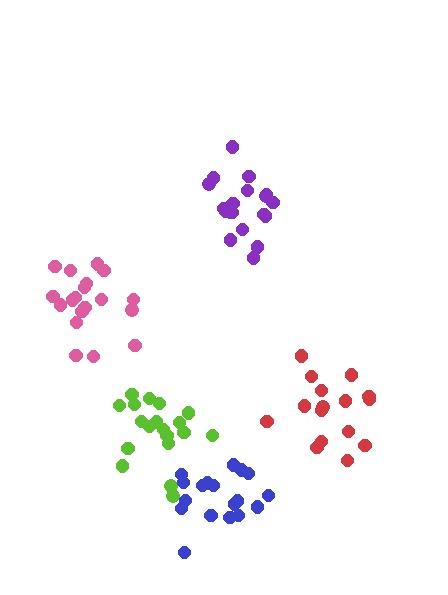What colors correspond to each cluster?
The clusters are colored: lime, red, blue, purple, pink.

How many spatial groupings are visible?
There are 5 spatial groupings.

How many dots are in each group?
Group 1: 19 dots, Group 2: 16 dots, Group 3: 18 dots, Group 4: 19 dots, Group 5: 19 dots (91 total).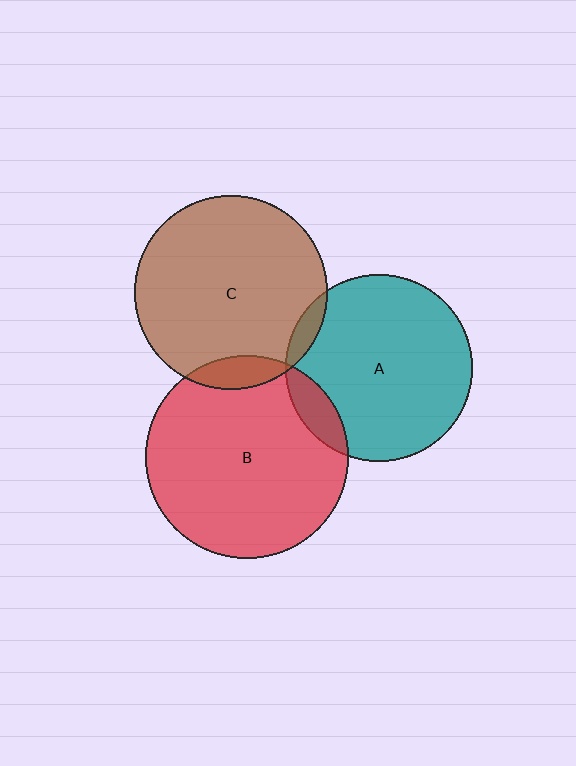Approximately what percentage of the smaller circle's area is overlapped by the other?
Approximately 10%.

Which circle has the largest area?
Circle B (red).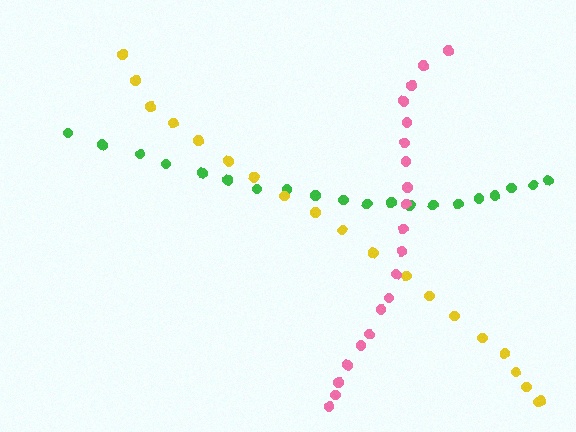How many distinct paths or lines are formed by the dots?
There are 3 distinct paths.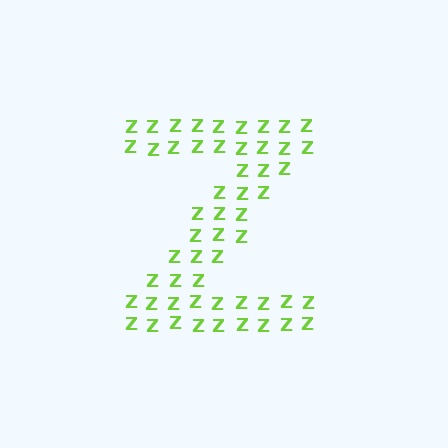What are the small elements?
The small elements are letter Z's.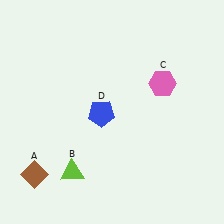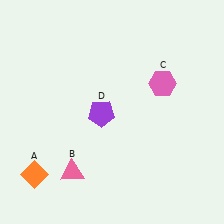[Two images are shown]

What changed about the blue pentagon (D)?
In Image 1, D is blue. In Image 2, it changed to purple.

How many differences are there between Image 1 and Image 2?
There are 3 differences between the two images.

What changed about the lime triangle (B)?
In Image 1, B is lime. In Image 2, it changed to pink.